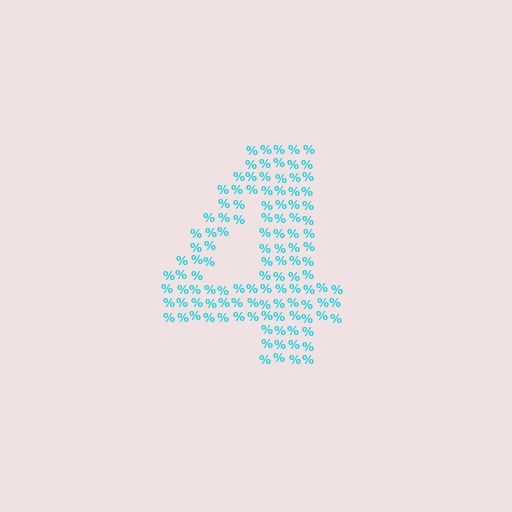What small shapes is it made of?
It is made of small percent signs.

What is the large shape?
The large shape is the digit 4.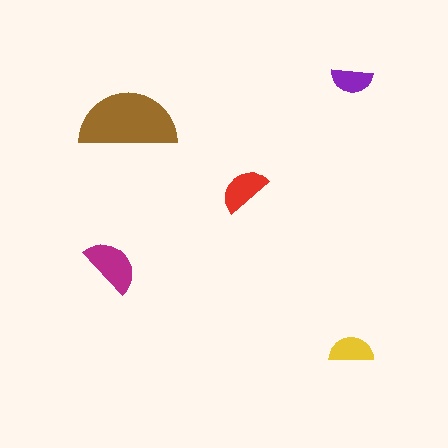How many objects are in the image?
There are 5 objects in the image.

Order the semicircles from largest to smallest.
the brown one, the magenta one, the red one, the yellow one, the purple one.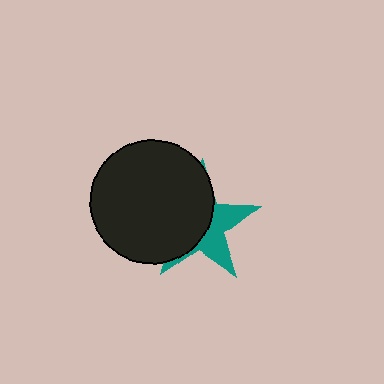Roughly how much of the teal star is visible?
A small part of it is visible (roughly 40%).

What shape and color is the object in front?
The object in front is a black circle.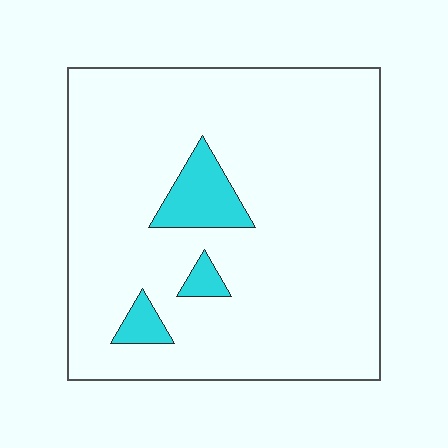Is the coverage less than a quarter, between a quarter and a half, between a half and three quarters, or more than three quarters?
Less than a quarter.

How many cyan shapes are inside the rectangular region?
3.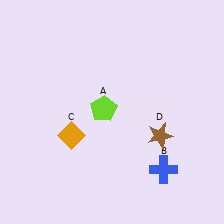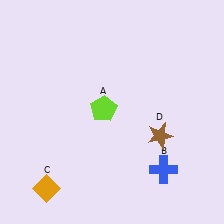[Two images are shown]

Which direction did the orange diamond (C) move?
The orange diamond (C) moved down.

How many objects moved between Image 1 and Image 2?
1 object moved between the two images.